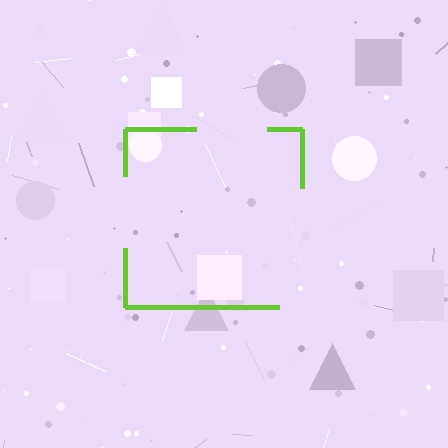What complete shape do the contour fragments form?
The contour fragments form a square.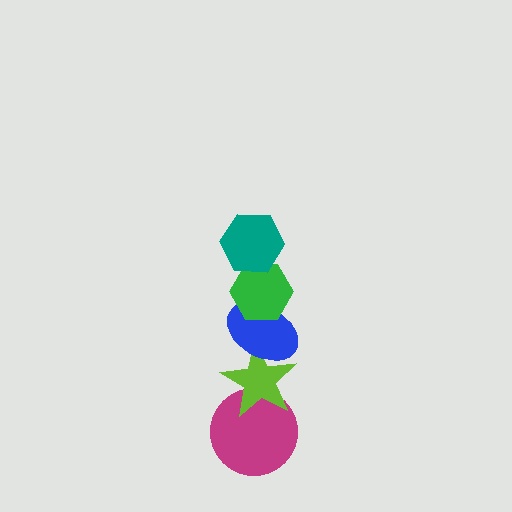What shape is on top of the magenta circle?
The lime star is on top of the magenta circle.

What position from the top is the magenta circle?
The magenta circle is 5th from the top.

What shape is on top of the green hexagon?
The teal hexagon is on top of the green hexagon.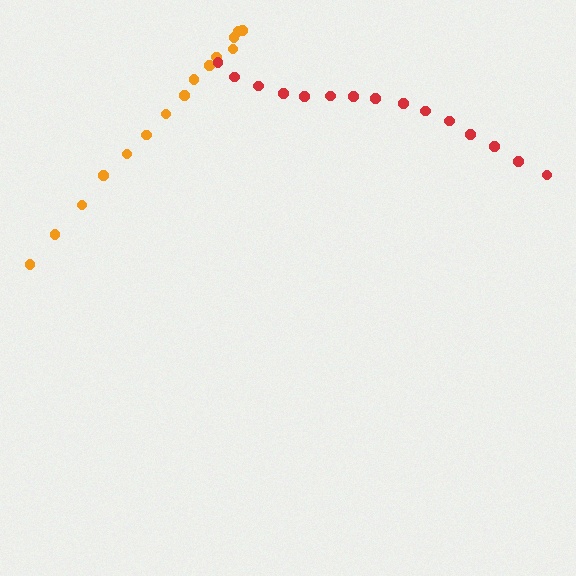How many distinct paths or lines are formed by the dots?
There are 2 distinct paths.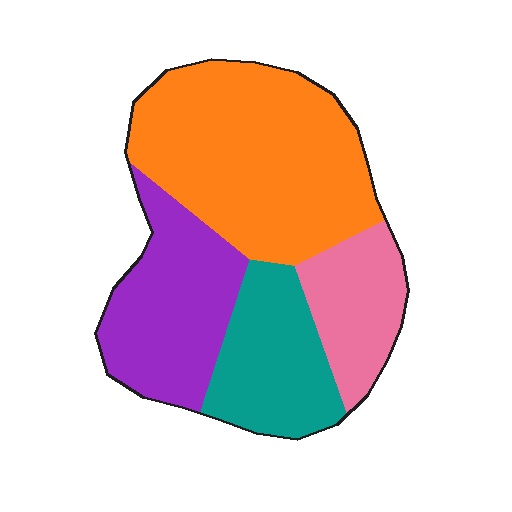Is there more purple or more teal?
Purple.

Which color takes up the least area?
Pink, at roughly 15%.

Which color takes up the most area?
Orange, at roughly 40%.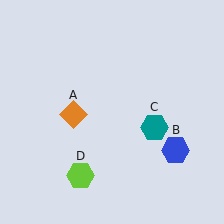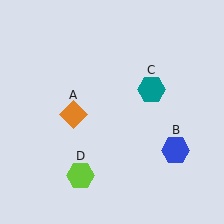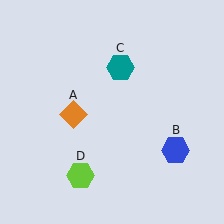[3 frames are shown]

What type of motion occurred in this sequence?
The teal hexagon (object C) rotated counterclockwise around the center of the scene.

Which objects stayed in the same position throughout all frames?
Orange diamond (object A) and blue hexagon (object B) and lime hexagon (object D) remained stationary.